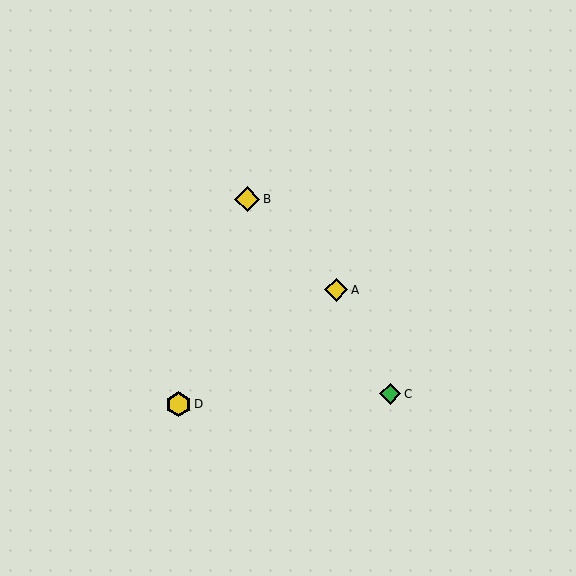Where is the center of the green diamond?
The center of the green diamond is at (390, 394).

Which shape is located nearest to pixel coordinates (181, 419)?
The yellow hexagon (labeled D) at (178, 404) is nearest to that location.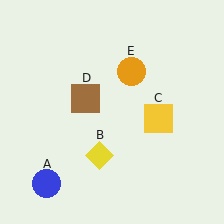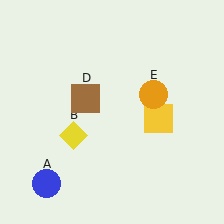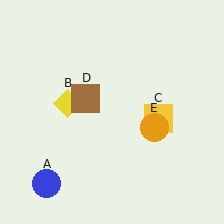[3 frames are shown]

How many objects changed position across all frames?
2 objects changed position: yellow diamond (object B), orange circle (object E).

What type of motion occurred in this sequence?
The yellow diamond (object B), orange circle (object E) rotated clockwise around the center of the scene.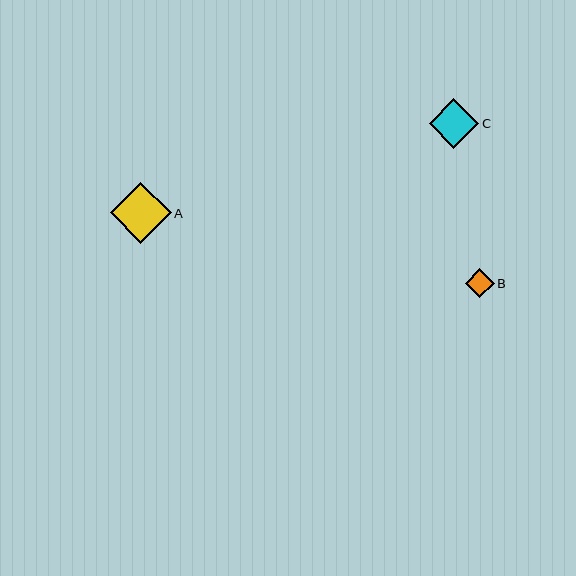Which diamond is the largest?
Diamond A is the largest with a size of approximately 61 pixels.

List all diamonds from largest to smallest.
From largest to smallest: A, C, B.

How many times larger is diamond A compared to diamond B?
Diamond A is approximately 2.1 times the size of diamond B.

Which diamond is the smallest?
Diamond B is the smallest with a size of approximately 29 pixels.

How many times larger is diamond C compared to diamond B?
Diamond C is approximately 1.7 times the size of diamond B.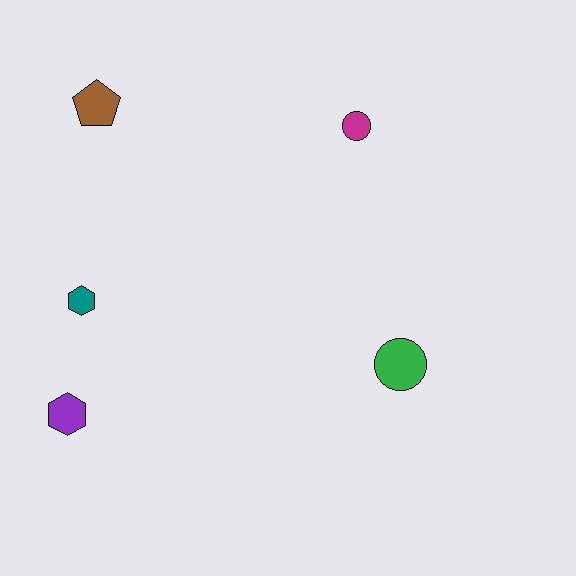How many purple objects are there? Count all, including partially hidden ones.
There is 1 purple object.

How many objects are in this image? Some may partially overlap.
There are 5 objects.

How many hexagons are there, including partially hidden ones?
There are 2 hexagons.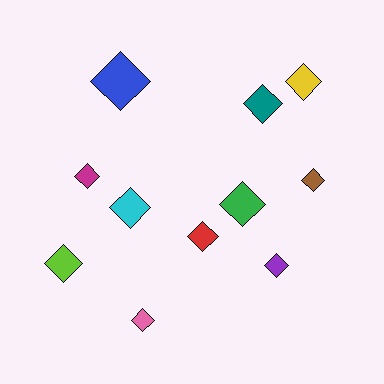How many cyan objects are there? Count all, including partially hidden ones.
There is 1 cyan object.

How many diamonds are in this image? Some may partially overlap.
There are 11 diamonds.